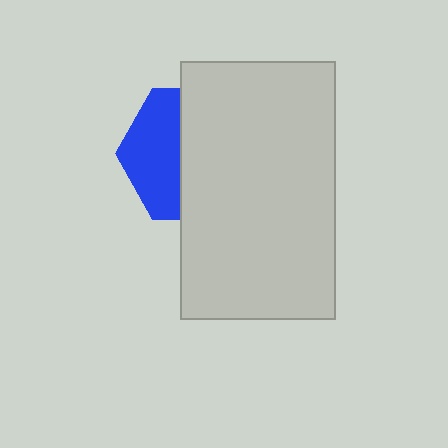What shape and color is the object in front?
The object in front is a light gray rectangle.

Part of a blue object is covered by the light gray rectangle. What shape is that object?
It is a hexagon.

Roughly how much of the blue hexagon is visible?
A small part of it is visible (roughly 40%).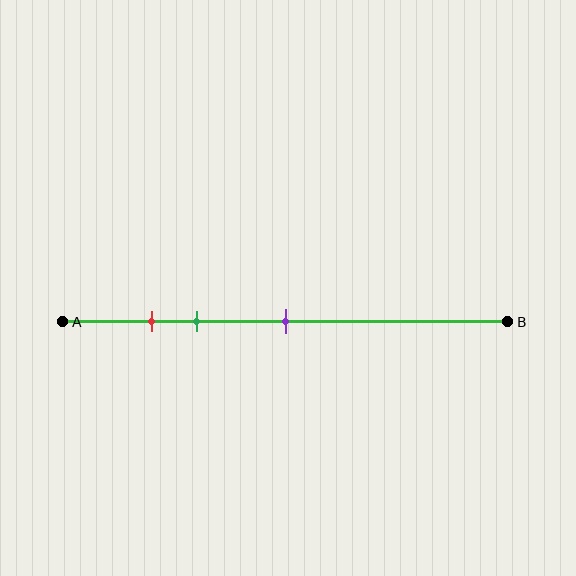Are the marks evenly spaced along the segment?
No, the marks are not evenly spaced.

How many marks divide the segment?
There are 3 marks dividing the segment.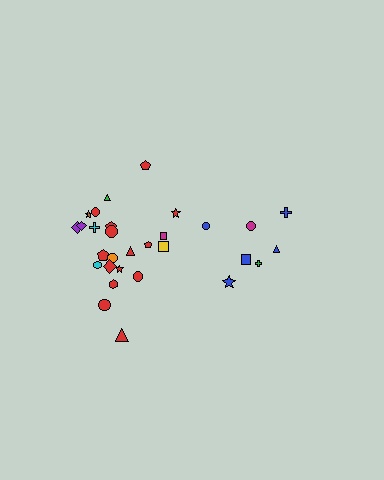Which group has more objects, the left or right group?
The left group.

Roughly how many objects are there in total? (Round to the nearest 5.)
Roughly 30 objects in total.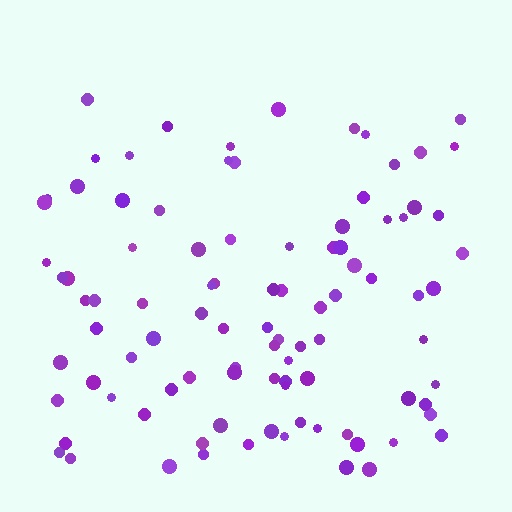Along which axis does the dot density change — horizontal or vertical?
Vertical.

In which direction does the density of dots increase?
From top to bottom, with the bottom side densest.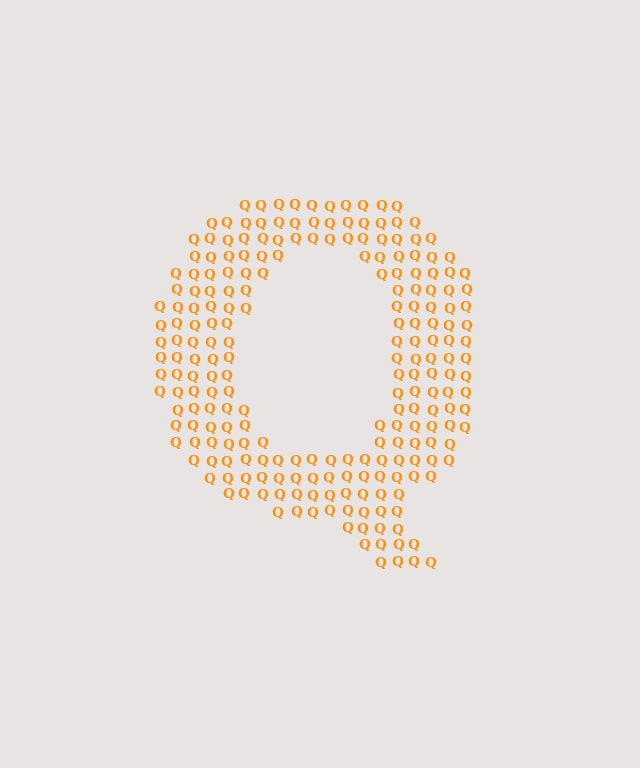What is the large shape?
The large shape is the letter Q.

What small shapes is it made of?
It is made of small letter Q's.